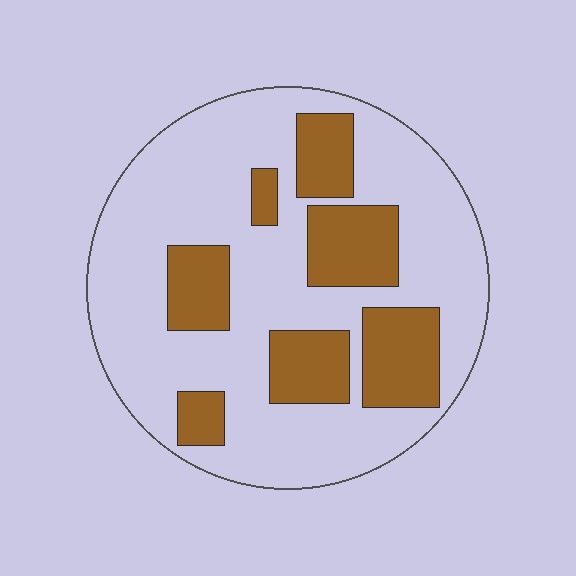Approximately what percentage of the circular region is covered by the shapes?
Approximately 30%.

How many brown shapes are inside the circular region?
7.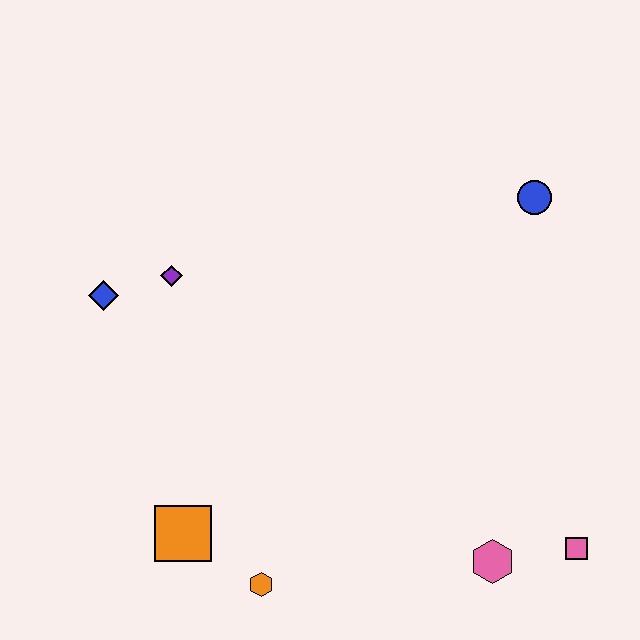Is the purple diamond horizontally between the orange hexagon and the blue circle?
No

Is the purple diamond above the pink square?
Yes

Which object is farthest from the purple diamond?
The pink square is farthest from the purple diamond.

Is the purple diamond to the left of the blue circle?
Yes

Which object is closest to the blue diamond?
The purple diamond is closest to the blue diamond.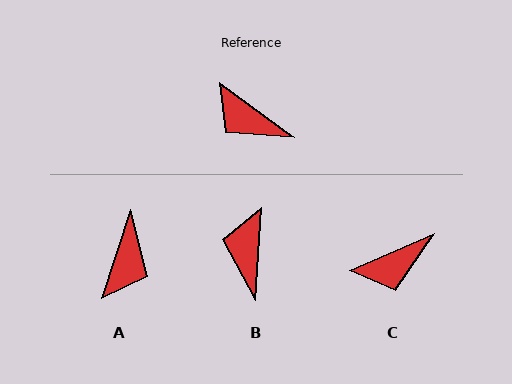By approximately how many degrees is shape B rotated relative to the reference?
Approximately 58 degrees clockwise.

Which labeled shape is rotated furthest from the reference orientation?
A, about 109 degrees away.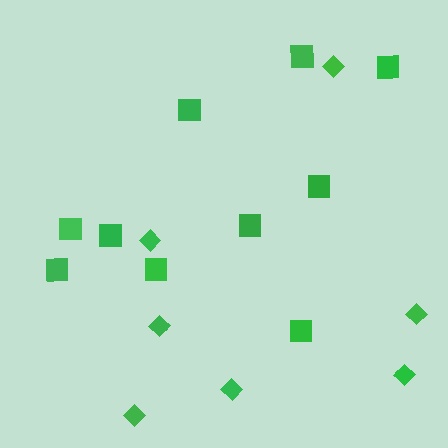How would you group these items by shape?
There are 2 groups: one group of squares (10) and one group of diamonds (7).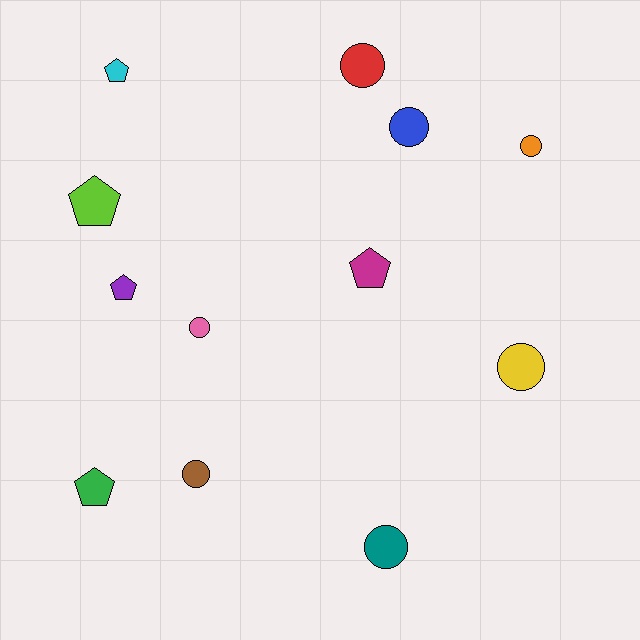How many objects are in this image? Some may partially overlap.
There are 12 objects.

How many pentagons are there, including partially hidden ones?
There are 5 pentagons.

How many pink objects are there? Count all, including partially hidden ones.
There is 1 pink object.